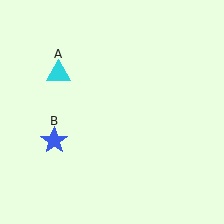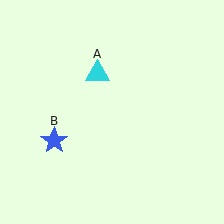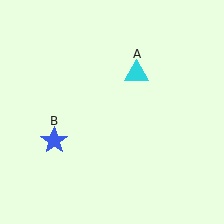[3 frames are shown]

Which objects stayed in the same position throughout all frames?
Blue star (object B) remained stationary.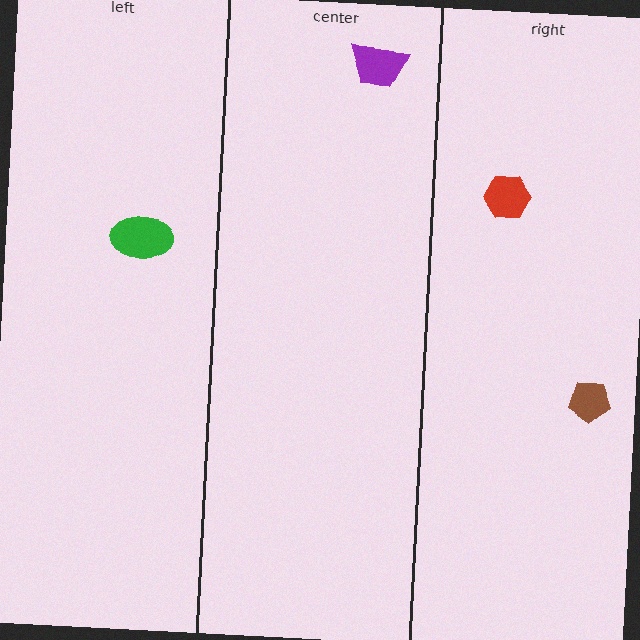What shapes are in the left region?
The green ellipse.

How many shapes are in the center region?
1.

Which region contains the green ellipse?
The left region.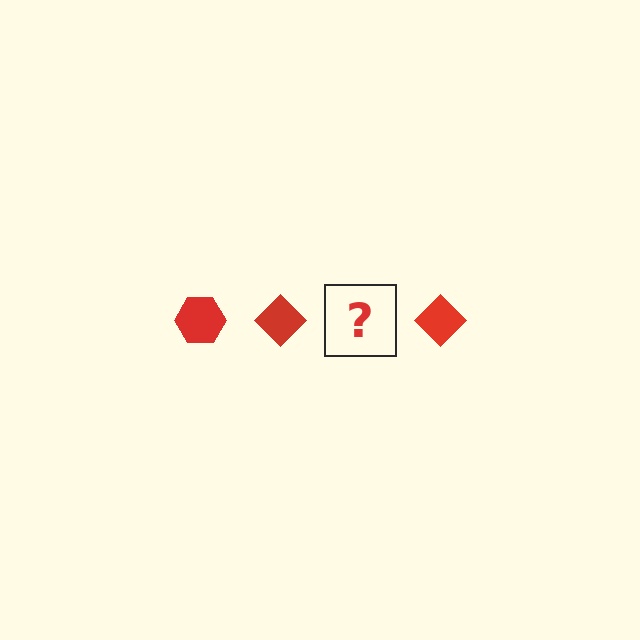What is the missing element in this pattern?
The missing element is a red hexagon.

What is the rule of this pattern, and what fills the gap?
The rule is that the pattern cycles through hexagon, diamond shapes in red. The gap should be filled with a red hexagon.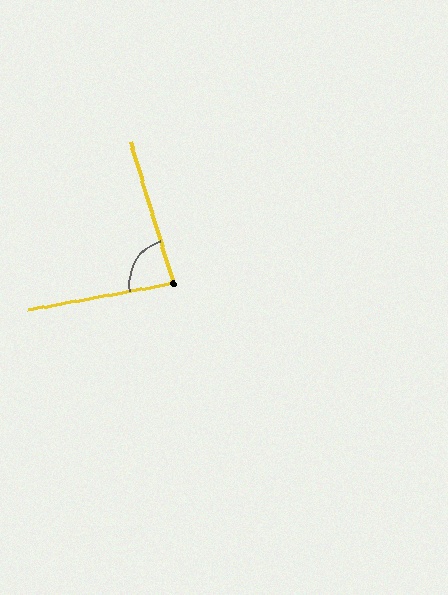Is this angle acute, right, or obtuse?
It is acute.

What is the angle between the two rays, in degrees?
Approximately 84 degrees.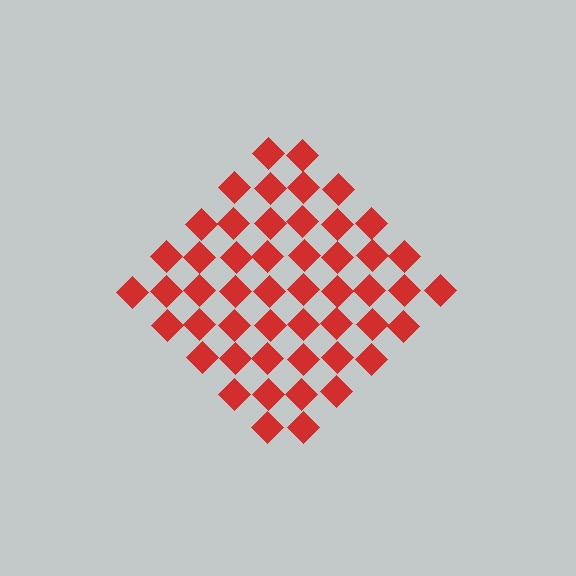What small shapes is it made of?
It is made of small diamonds.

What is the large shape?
The large shape is a diamond.